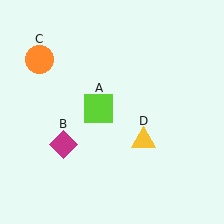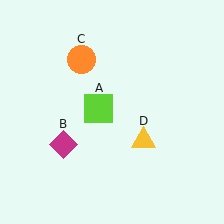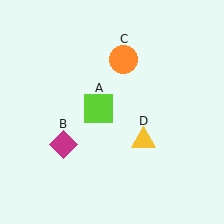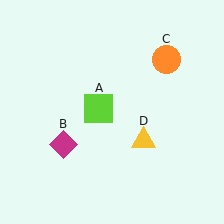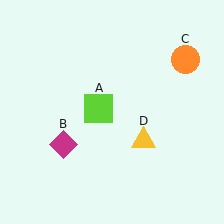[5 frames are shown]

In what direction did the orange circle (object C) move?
The orange circle (object C) moved right.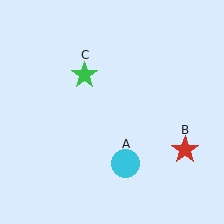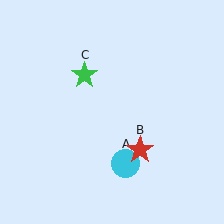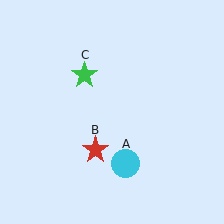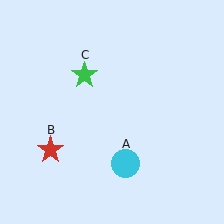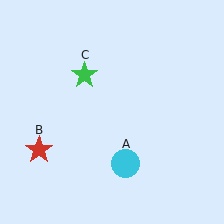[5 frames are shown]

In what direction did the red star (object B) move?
The red star (object B) moved left.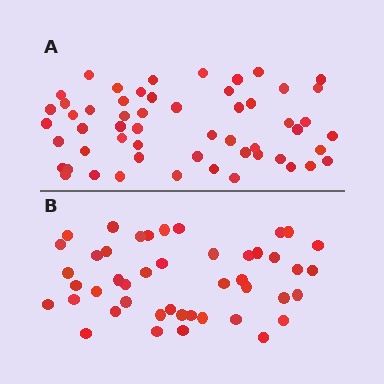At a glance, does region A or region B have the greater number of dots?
Region A (the top region) has more dots.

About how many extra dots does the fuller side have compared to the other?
Region A has roughly 10 or so more dots than region B.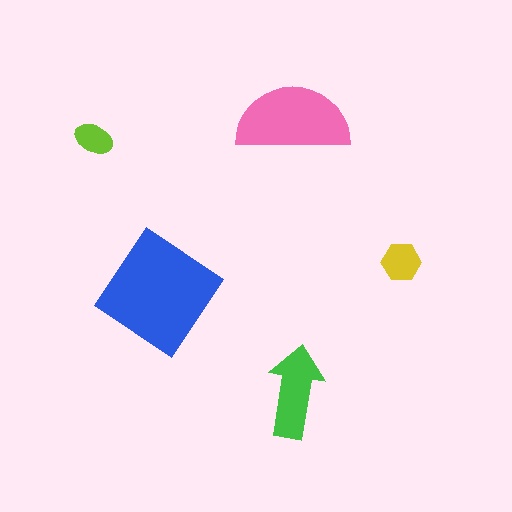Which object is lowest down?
The green arrow is bottommost.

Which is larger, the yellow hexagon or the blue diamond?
The blue diamond.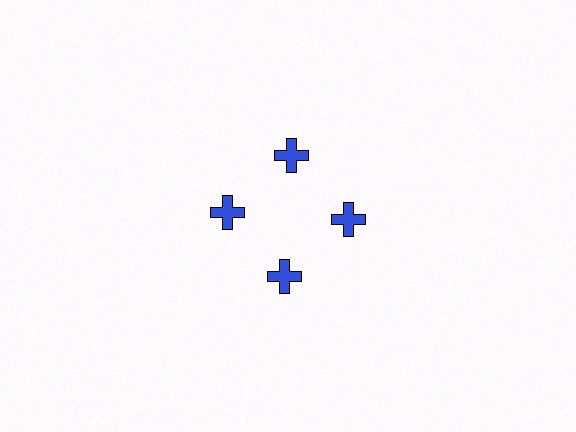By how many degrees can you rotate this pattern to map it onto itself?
The pattern maps onto itself every 90 degrees of rotation.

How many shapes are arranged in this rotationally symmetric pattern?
There are 4 shapes, arranged in 4 groups of 1.